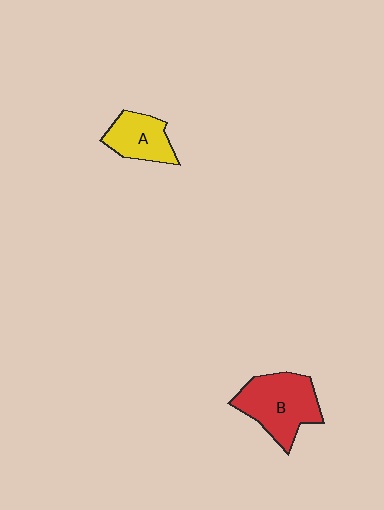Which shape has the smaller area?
Shape A (yellow).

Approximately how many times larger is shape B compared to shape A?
Approximately 1.6 times.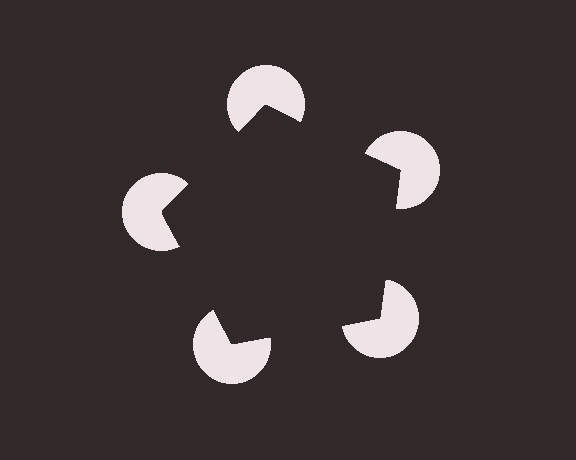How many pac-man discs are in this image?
There are 5 — one at each vertex of the illusory pentagon.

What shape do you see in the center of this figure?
An illusory pentagon — its edges are inferred from the aligned wedge cuts in the pac-man discs, not physically drawn.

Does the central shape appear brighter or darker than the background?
It typically appears slightly darker than the background, even though no actual brightness change is drawn.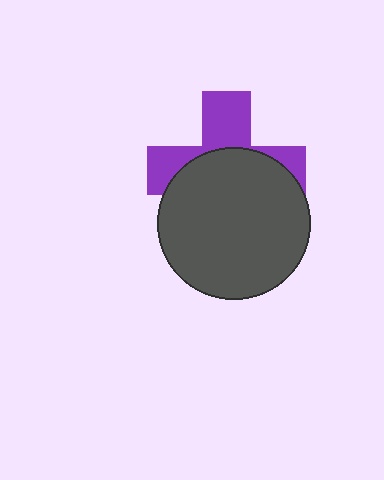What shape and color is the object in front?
The object in front is a dark gray circle.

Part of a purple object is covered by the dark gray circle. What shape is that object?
It is a cross.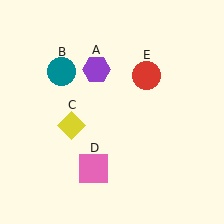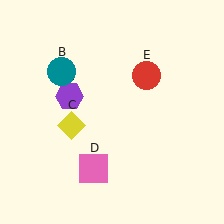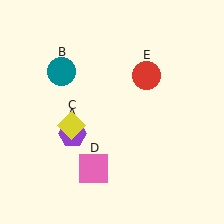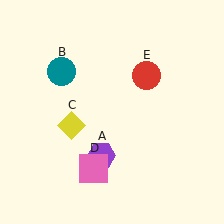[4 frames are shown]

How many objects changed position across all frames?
1 object changed position: purple hexagon (object A).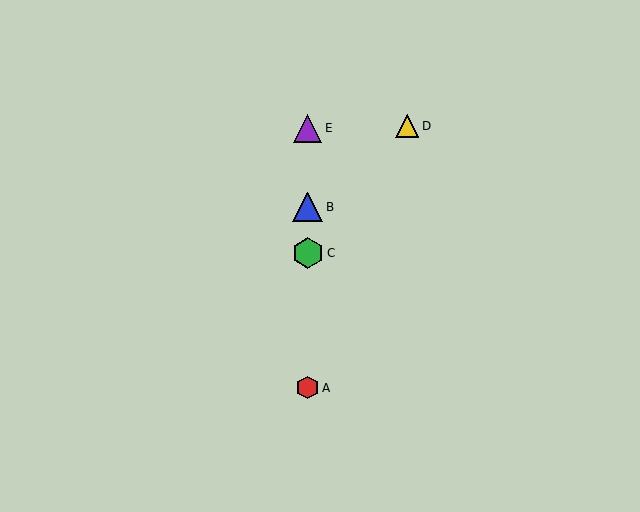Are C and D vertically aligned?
No, C is at x≈308 and D is at x≈407.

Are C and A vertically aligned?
Yes, both are at x≈308.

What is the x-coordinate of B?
Object B is at x≈308.